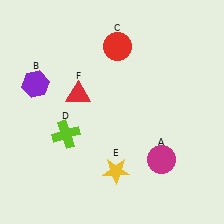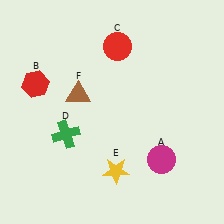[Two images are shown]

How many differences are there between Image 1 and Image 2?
There are 3 differences between the two images.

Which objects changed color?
B changed from purple to red. D changed from lime to green. F changed from red to brown.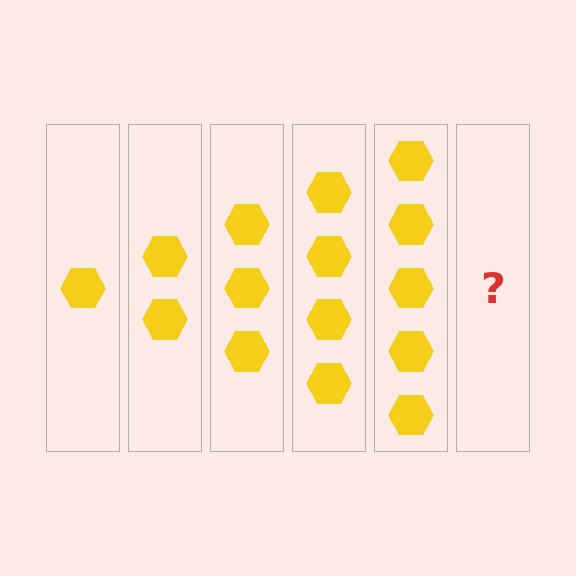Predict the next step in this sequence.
The next step is 6 hexagons.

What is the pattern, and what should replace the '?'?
The pattern is that each step adds one more hexagon. The '?' should be 6 hexagons.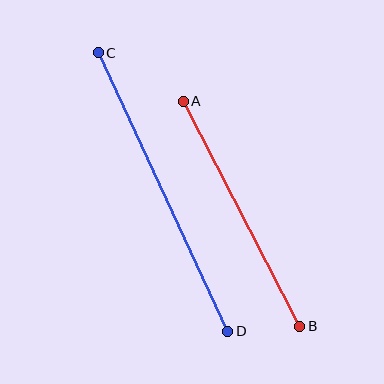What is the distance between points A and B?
The distance is approximately 254 pixels.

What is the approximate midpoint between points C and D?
The midpoint is at approximately (163, 192) pixels.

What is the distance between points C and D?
The distance is approximately 307 pixels.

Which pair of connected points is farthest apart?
Points C and D are farthest apart.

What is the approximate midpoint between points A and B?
The midpoint is at approximately (241, 214) pixels.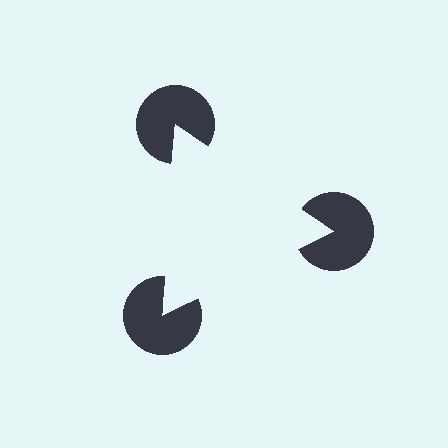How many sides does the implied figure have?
3 sides.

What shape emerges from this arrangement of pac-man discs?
An illusory triangle — its edges are inferred from the aligned wedge cuts in the pac-man discs, not physically drawn.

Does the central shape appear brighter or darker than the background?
It typically appears slightly brighter than the background, even though no actual brightness change is drawn.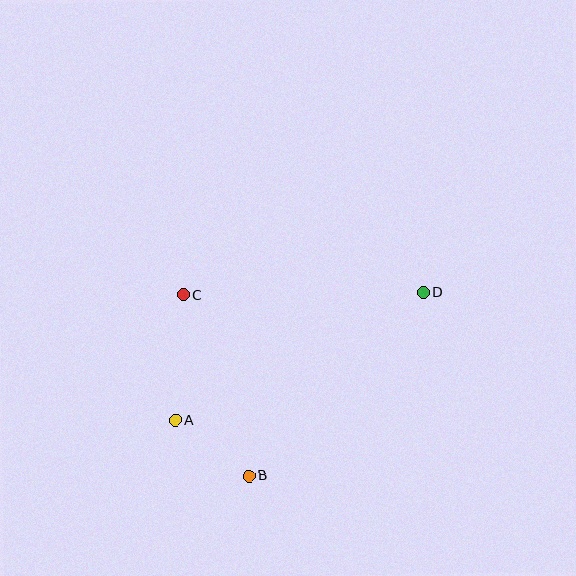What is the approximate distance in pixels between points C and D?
The distance between C and D is approximately 240 pixels.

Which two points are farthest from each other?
Points A and D are farthest from each other.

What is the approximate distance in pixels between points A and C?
The distance between A and C is approximately 125 pixels.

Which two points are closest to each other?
Points A and B are closest to each other.